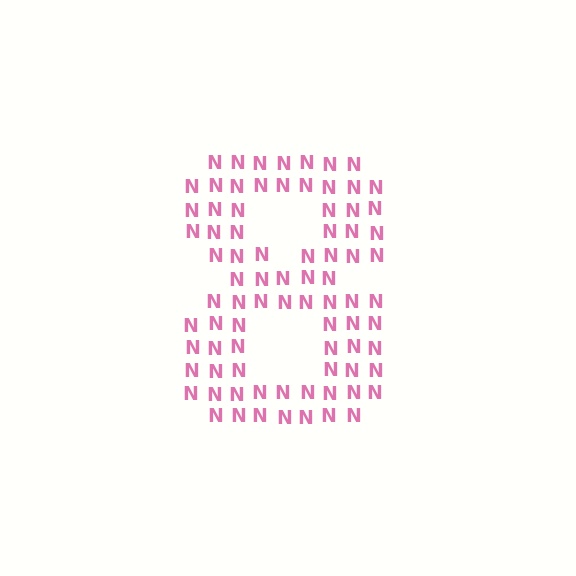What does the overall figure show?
The overall figure shows the digit 8.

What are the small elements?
The small elements are letter N's.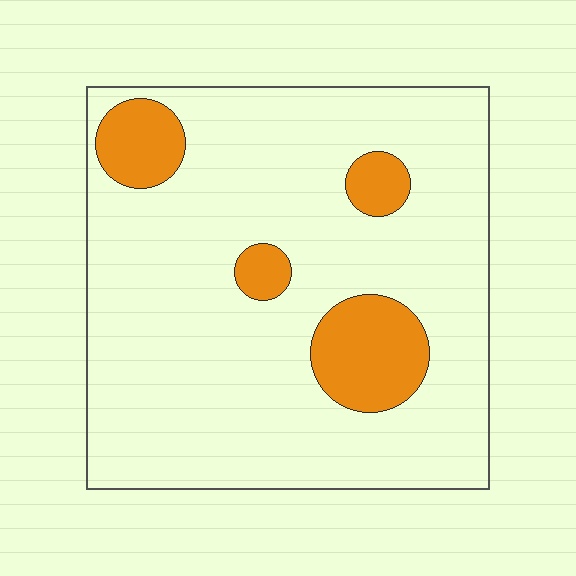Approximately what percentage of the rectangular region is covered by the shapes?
Approximately 15%.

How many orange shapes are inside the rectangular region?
4.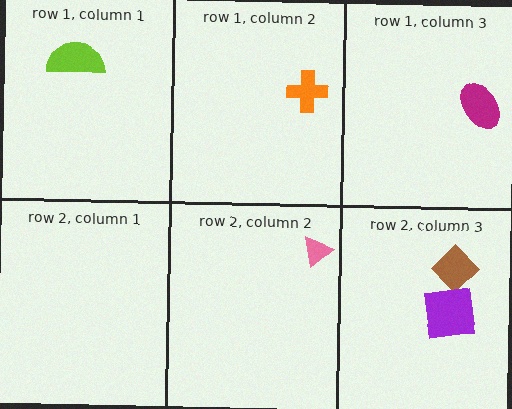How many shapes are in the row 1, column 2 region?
1.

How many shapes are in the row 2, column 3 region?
2.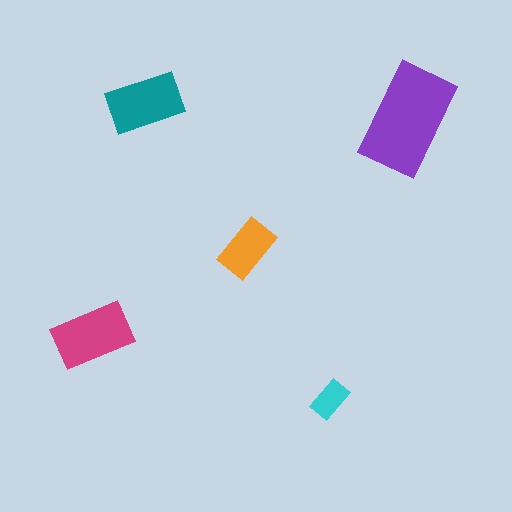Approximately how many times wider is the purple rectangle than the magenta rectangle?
About 1.5 times wider.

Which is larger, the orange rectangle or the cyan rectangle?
The orange one.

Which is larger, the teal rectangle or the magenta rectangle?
The magenta one.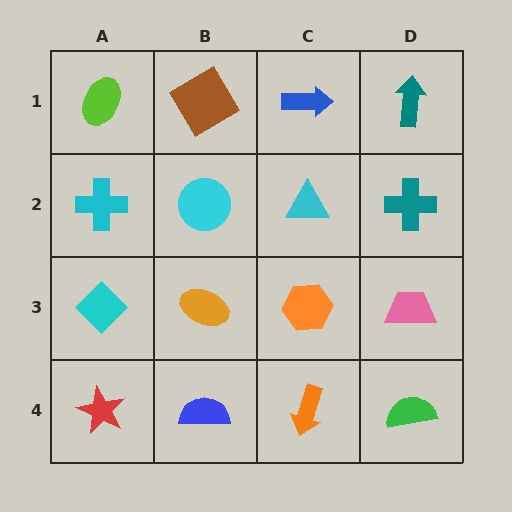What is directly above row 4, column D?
A pink trapezoid.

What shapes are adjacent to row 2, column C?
A blue arrow (row 1, column C), an orange hexagon (row 3, column C), a cyan circle (row 2, column B), a teal cross (row 2, column D).